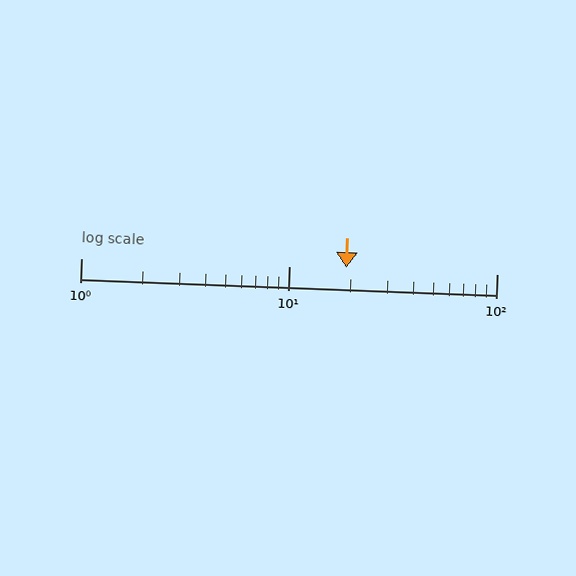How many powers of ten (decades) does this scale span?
The scale spans 2 decades, from 1 to 100.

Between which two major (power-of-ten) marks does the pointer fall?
The pointer is between 10 and 100.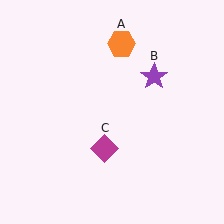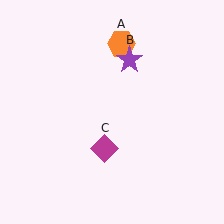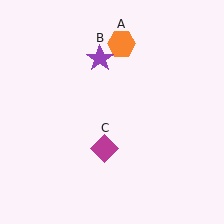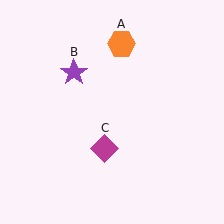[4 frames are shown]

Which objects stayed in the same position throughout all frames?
Orange hexagon (object A) and magenta diamond (object C) remained stationary.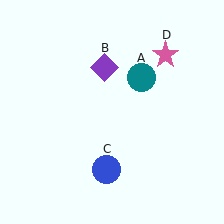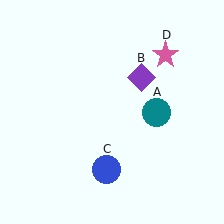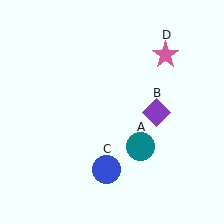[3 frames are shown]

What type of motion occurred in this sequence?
The teal circle (object A), purple diamond (object B) rotated clockwise around the center of the scene.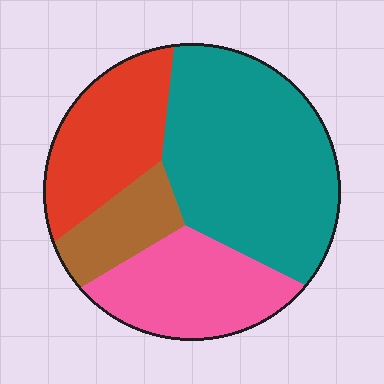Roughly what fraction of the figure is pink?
Pink takes up about one fifth (1/5) of the figure.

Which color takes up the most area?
Teal, at roughly 45%.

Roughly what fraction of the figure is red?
Red covers 22% of the figure.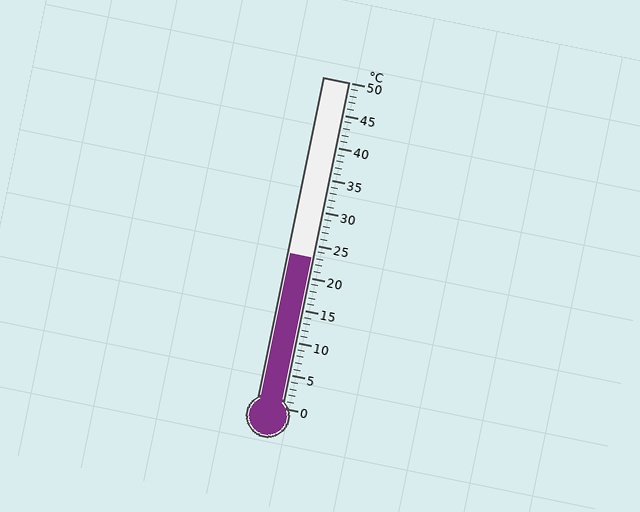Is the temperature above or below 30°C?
The temperature is below 30°C.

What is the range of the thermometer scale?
The thermometer scale ranges from 0°C to 50°C.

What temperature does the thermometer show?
The thermometer shows approximately 23°C.